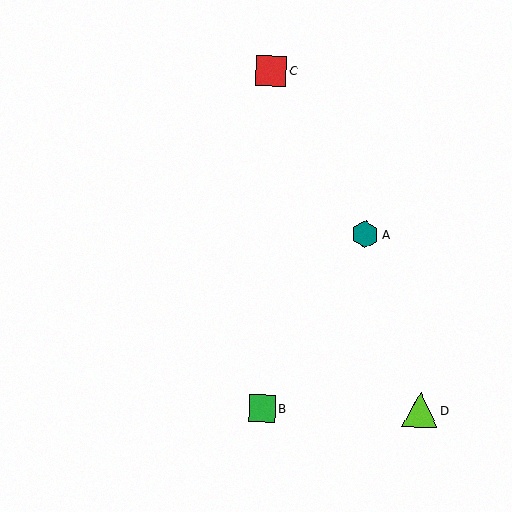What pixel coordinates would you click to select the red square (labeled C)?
Click at (271, 71) to select the red square C.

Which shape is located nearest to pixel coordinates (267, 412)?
The green square (labeled B) at (262, 408) is nearest to that location.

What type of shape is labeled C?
Shape C is a red square.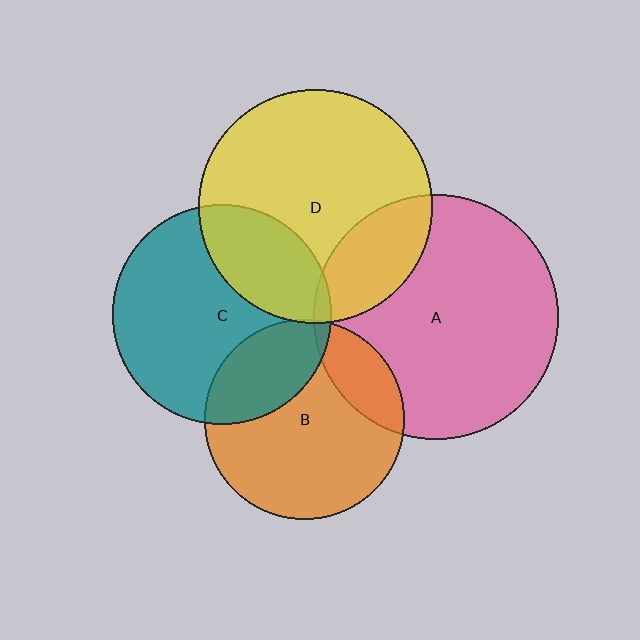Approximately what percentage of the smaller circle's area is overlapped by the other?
Approximately 5%.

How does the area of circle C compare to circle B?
Approximately 1.2 times.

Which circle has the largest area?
Circle A (pink).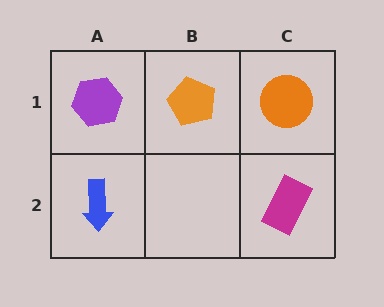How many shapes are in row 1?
3 shapes.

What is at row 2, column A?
A blue arrow.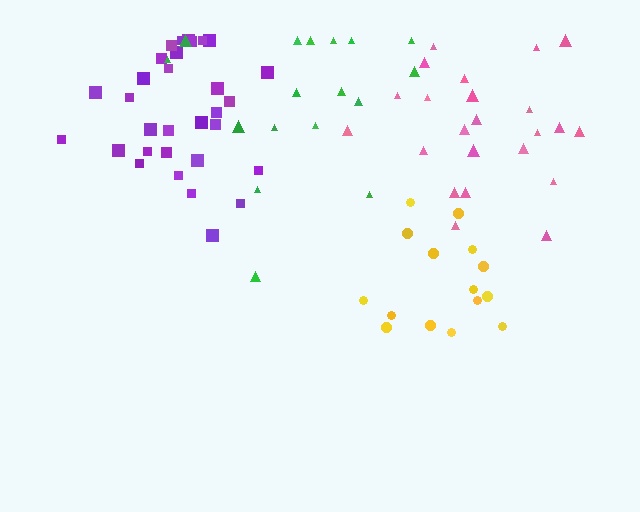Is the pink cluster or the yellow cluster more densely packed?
Yellow.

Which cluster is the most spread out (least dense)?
Green.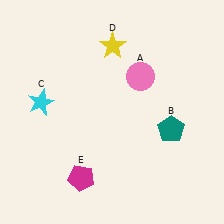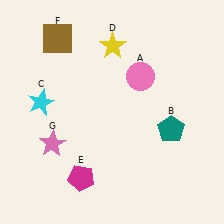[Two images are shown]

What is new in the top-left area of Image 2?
A brown square (F) was added in the top-left area of Image 2.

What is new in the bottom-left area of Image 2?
A pink star (G) was added in the bottom-left area of Image 2.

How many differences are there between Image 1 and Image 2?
There are 2 differences between the two images.